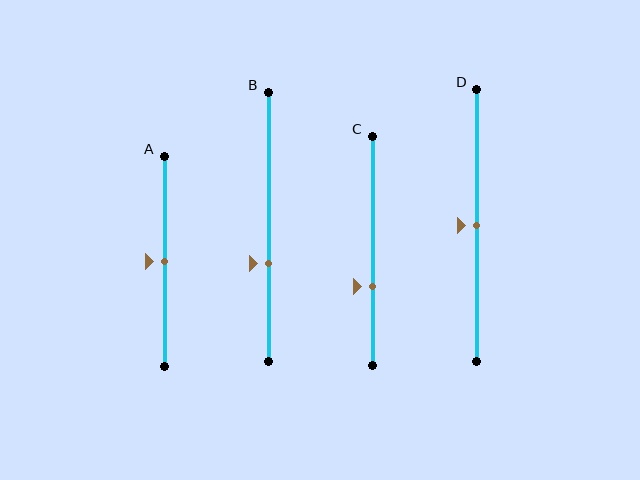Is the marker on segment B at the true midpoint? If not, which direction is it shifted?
No, the marker on segment B is shifted downward by about 14% of the segment length.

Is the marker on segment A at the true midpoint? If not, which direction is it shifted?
Yes, the marker on segment A is at the true midpoint.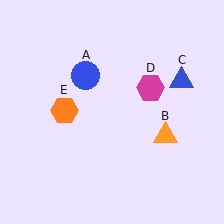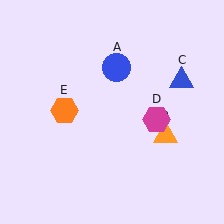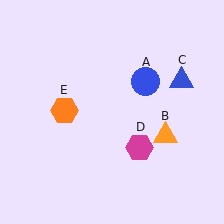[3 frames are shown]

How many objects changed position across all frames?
2 objects changed position: blue circle (object A), magenta hexagon (object D).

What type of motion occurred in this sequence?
The blue circle (object A), magenta hexagon (object D) rotated clockwise around the center of the scene.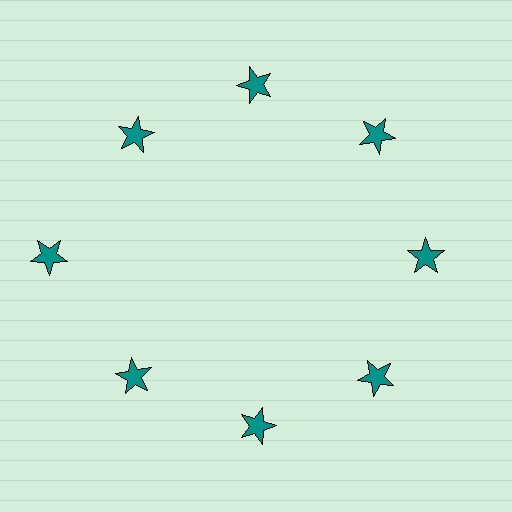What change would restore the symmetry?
The symmetry would be restored by moving it inward, back onto the ring so that all 8 stars sit at equal angles and equal distance from the center.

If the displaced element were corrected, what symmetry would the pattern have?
It would have 8-fold rotational symmetry — the pattern would map onto itself every 45 degrees.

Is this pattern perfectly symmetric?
No. The 8 teal stars are arranged in a ring, but one element near the 9 o'clock position is pushed outward from the center, breaking the 8-fold rotational symmetry.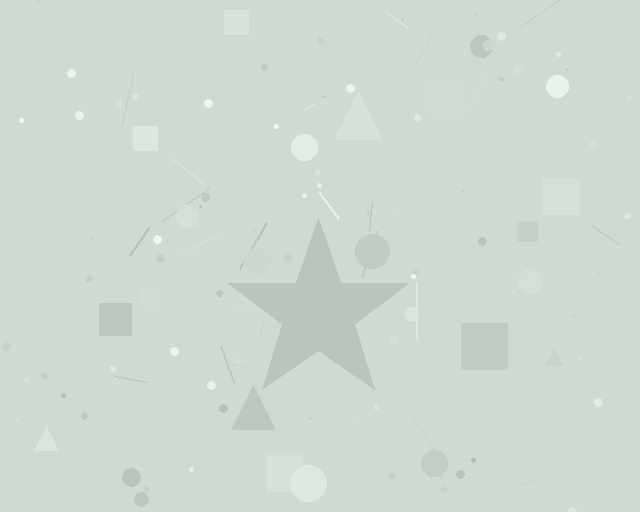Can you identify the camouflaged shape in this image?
The camouflaged shape is a star.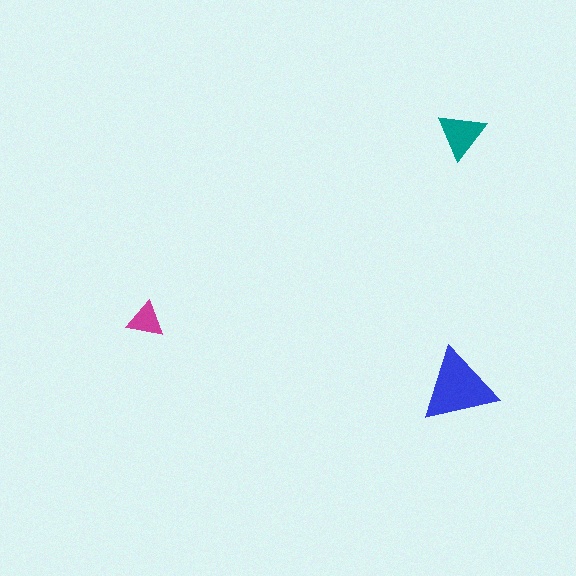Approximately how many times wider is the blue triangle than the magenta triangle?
About 2 times wider.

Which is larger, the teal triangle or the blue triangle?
The blue one.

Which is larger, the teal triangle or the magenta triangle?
The teal one.